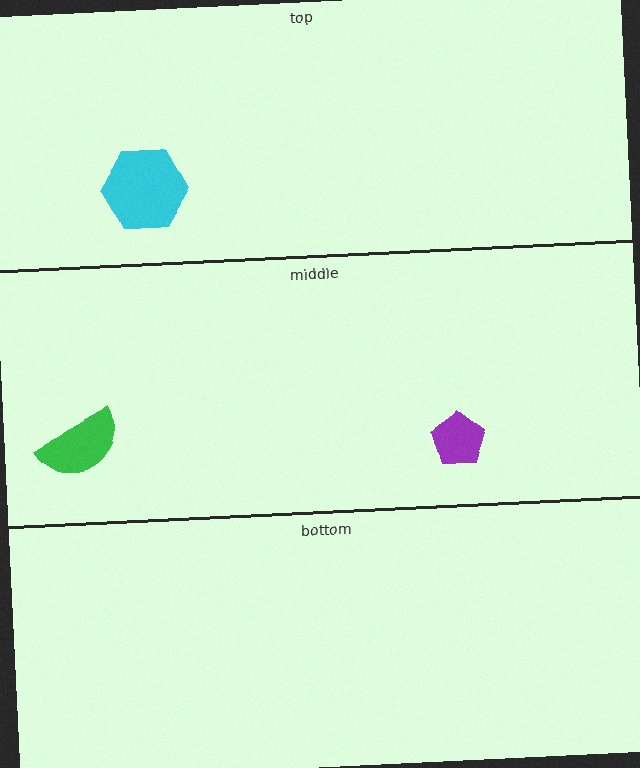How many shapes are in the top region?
1.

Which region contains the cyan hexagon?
The top region.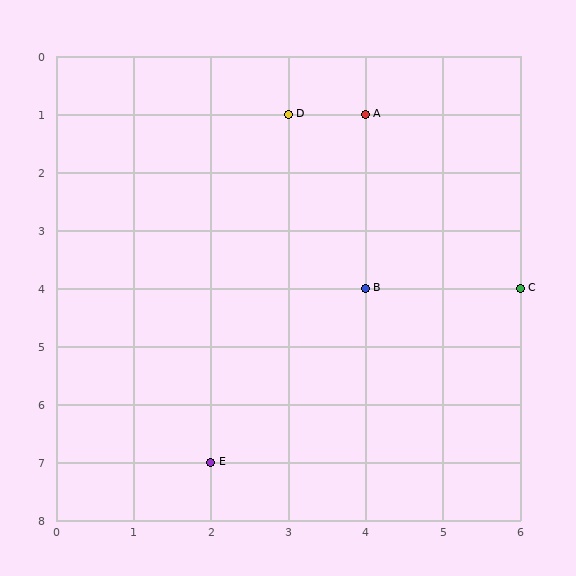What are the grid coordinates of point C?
Point C is at grid coordinates (6, 4).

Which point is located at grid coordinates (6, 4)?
Point C is at (6, 4).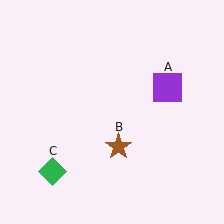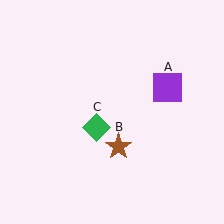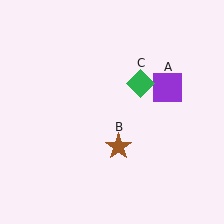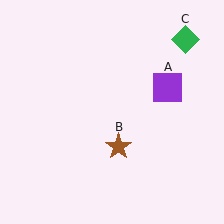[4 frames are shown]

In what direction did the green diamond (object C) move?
The green diamond (object C) moved up and to the right.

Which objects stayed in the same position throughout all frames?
Purple square (object A) and brown star (object B) remained stationary.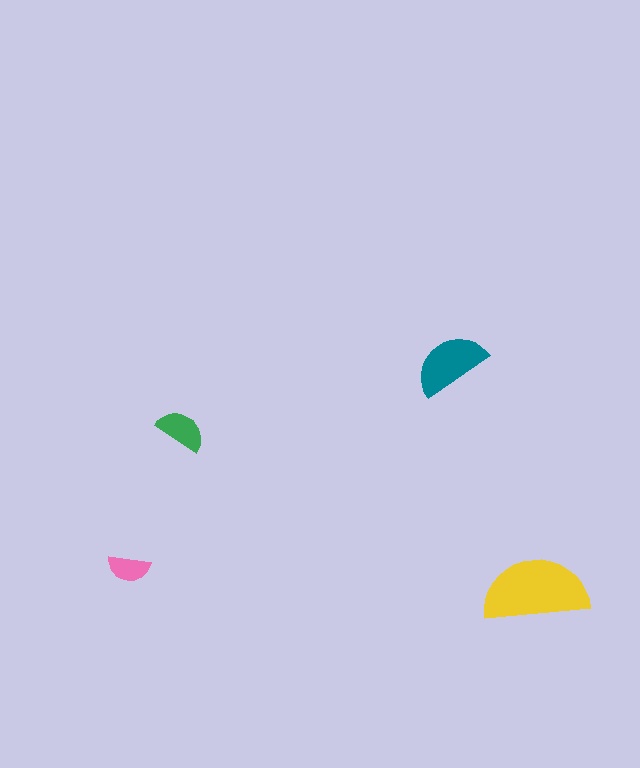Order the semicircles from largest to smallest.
the yellow one, the teal one, the green one, the pink one.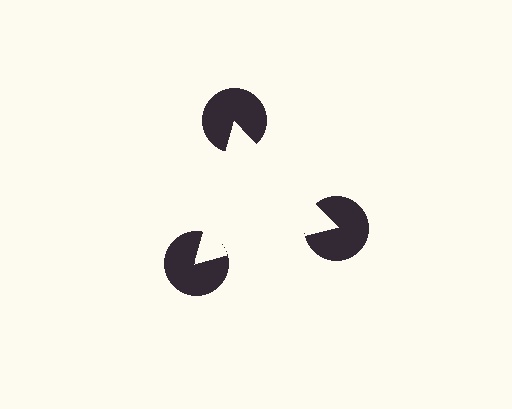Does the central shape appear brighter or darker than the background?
It typically appears slightly brighter than the background, even though no actual brightness change is drawn.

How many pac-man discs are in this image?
There are 3 — one at each vertex of the illusory triangle.